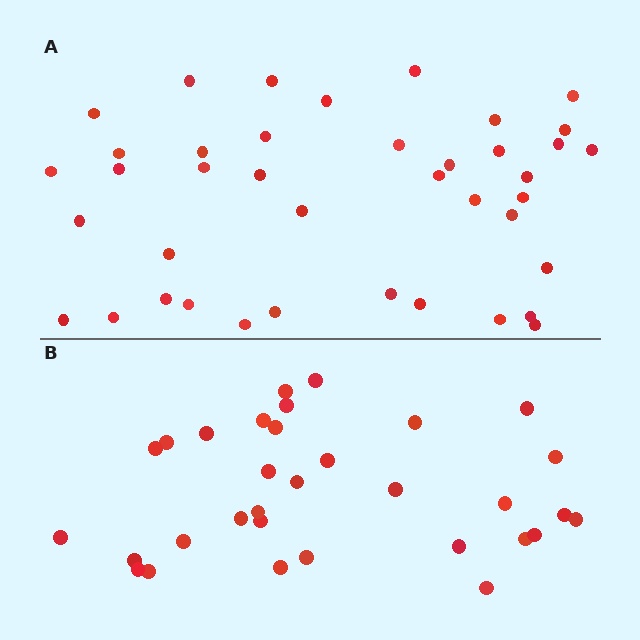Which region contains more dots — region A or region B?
Region A (the top region) has more dots.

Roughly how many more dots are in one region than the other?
Region A has roughly 8 or so more dots than region B.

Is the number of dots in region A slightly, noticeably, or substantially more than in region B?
Region A has noticeably more, but not dramatically so. The ratio is roughly 1.2 to 1.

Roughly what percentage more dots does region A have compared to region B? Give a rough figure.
About 25% more.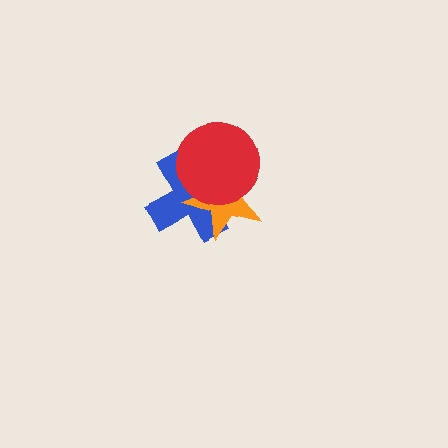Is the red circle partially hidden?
No, no other shape covers it.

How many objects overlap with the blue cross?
2 objects overlap with the blue cross.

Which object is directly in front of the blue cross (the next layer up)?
The orange star is directly in front of the blue cross.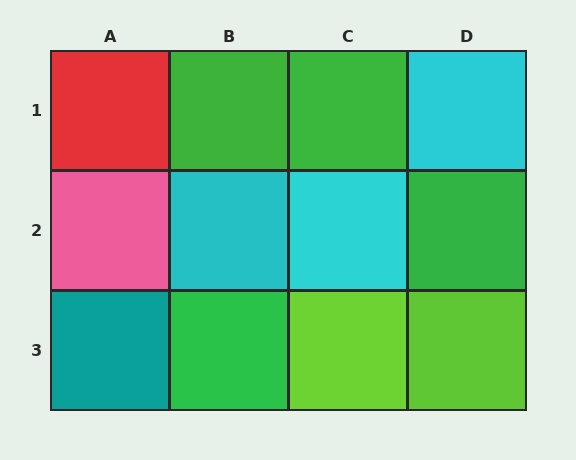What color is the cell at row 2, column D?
Green.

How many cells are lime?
2 cells are lime.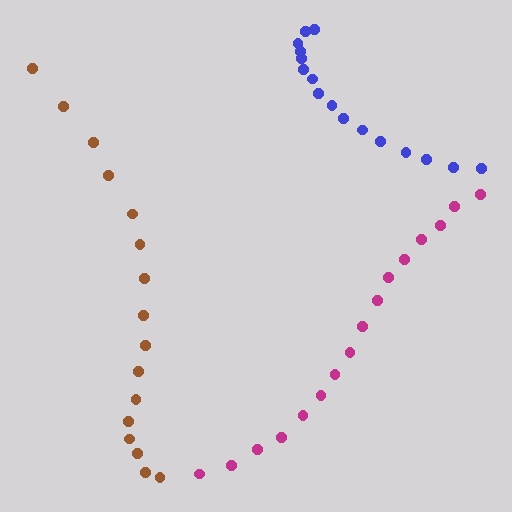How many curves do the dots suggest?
There are 3 distinct paths.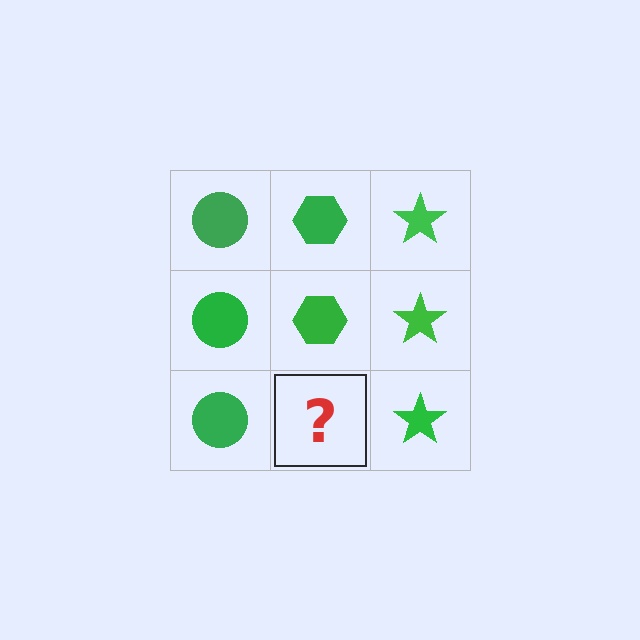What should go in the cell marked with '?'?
The missing cell should contain a green hexagon.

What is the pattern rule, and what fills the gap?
The rule is that each column has a consistent shape. The gap should be filled with a green hexagon.